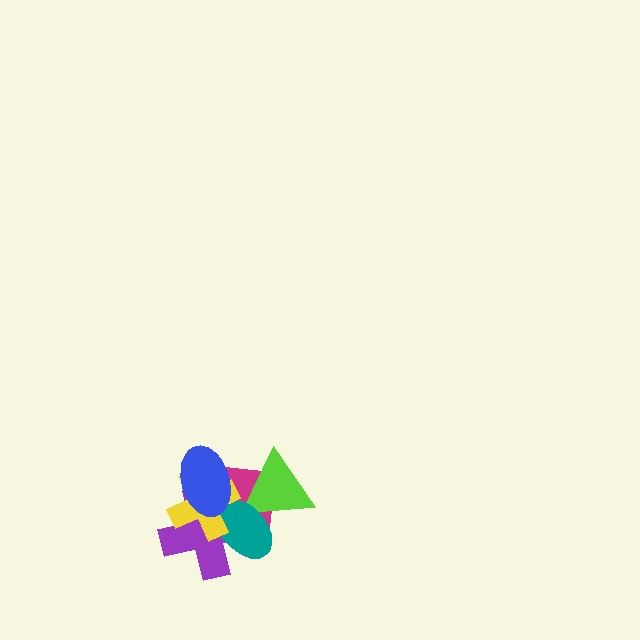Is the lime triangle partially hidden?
Yes, it is partially covered by another shape.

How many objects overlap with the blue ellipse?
5 objects overlap with the blue ellipse.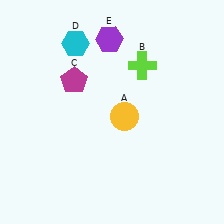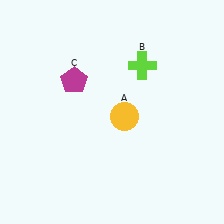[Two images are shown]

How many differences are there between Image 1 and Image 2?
There are 2 differences between the two images.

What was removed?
The cyan hexagon (D), the purple hexagon (E) were removed in Image 2.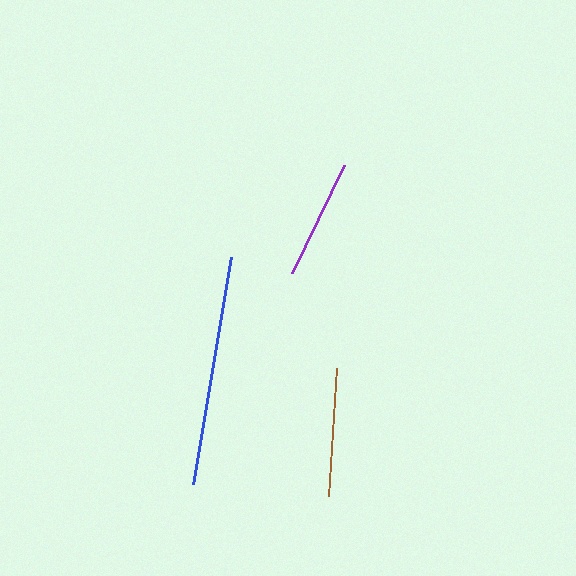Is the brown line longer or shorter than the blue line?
The blue line is longer than the brown line.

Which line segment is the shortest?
The purple line is the shortest at approximately 120 pixels.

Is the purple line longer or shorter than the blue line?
The blue line is longer than the purple line.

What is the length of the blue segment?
The blue segment is approximately 230 pixels long.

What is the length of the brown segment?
The brown segment is approximately 128 pixels long.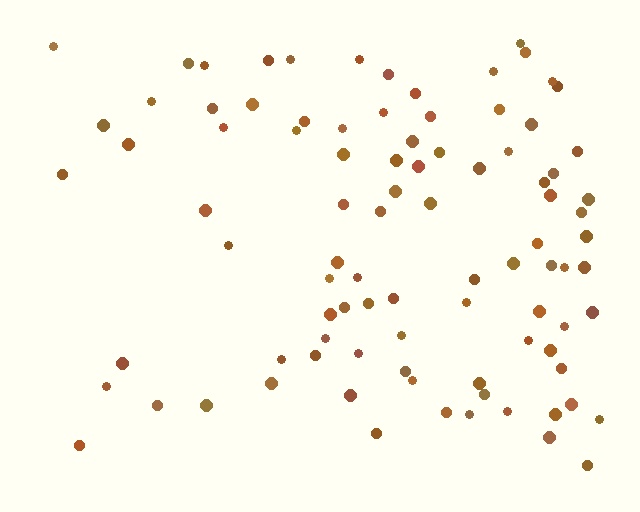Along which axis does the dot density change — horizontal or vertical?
Horizontal.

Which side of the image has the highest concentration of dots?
The right.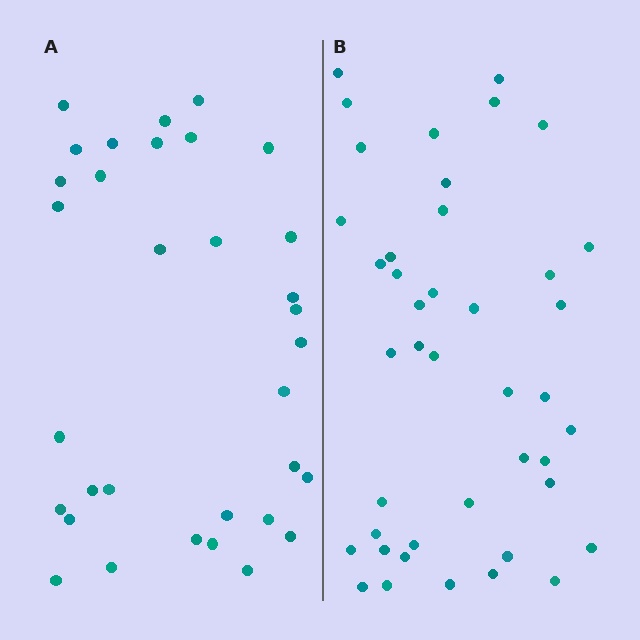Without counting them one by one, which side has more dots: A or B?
Region B (the right region) has more dots.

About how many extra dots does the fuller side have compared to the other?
Region B has roughly 8 or so more dots than region A.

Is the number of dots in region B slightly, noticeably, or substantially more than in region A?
Region B has noticeably more, but not dramatically so. The ratio is roughly 1.3 to 1.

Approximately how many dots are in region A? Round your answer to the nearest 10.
About 30 dots. (The exact count is 33, which rounds to 30.)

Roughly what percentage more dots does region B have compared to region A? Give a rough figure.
About 25% more.